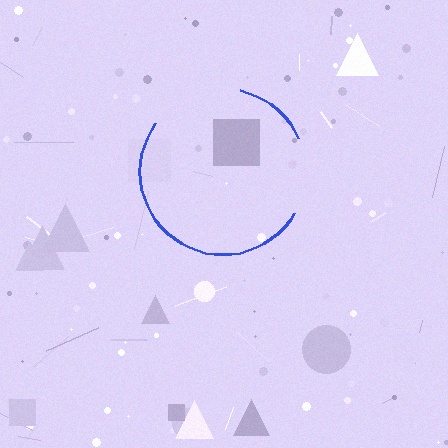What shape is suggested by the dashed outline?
The dashed outline suggests a circle.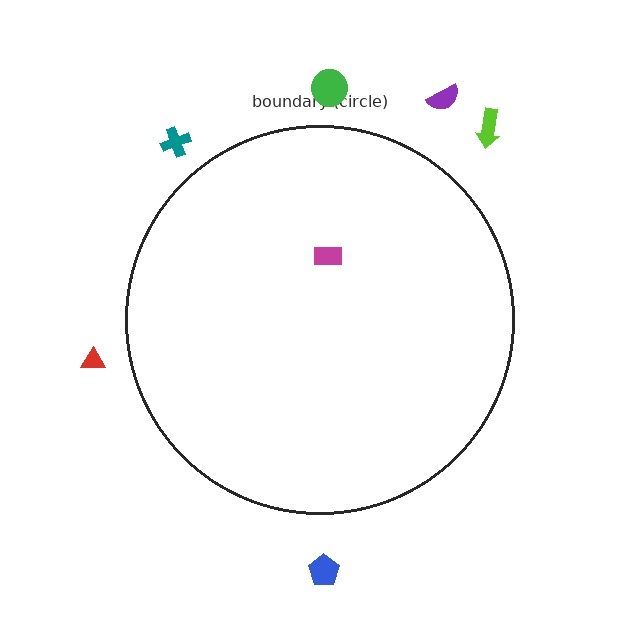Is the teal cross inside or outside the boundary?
Outside.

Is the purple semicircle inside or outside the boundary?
Outside.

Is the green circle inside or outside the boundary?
Outside.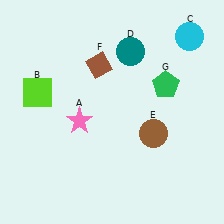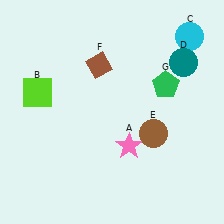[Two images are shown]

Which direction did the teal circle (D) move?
The teal circle (D) moved right.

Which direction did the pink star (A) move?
The pink star (A) moved right.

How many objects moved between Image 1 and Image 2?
2 objects moved between the two images.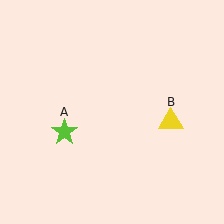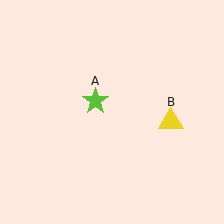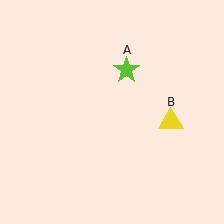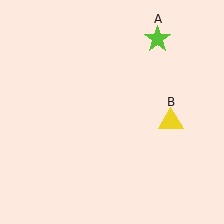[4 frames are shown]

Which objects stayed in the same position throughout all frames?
Yellow triangle (object B) remained stationary.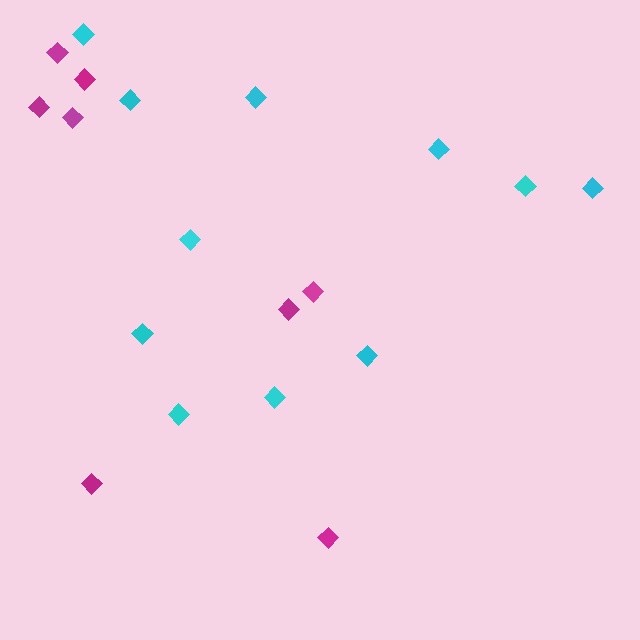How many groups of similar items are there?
There are 2 groups: one group of cyan diamonds (11) and one group of magenta diamonds (8).